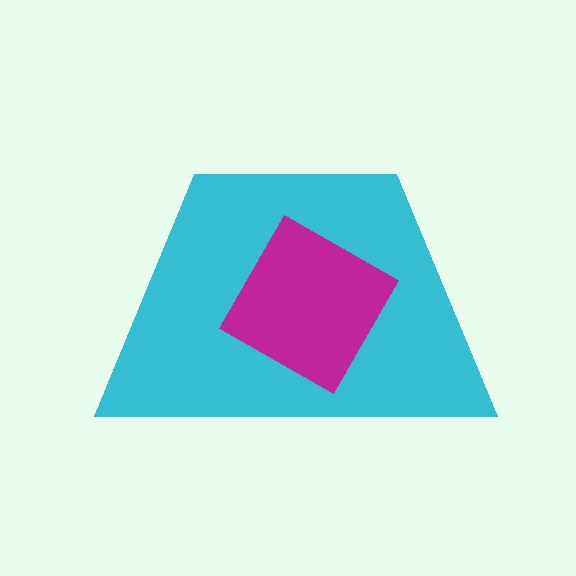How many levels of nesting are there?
2.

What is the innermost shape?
The magenta diamond.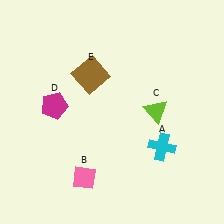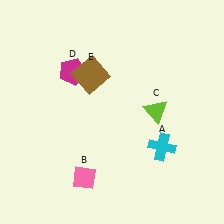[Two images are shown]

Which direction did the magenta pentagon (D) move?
The magenta pentagon (D) moved up.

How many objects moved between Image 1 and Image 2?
1 object moved between the two images.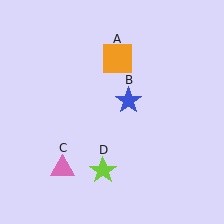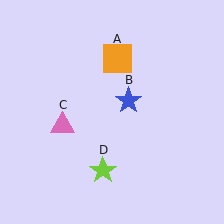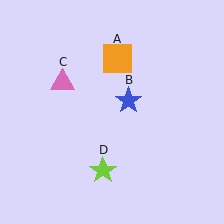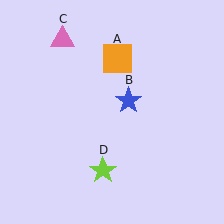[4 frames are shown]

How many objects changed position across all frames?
1 object changed position: pink triangle (object C).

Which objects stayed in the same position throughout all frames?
Orange square (object A) and blue star (object B) and lime star (object D) remained stationary.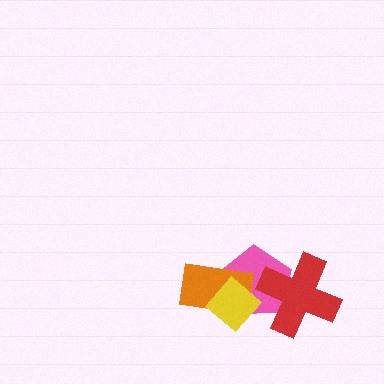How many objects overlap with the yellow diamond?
2 objects overlap with the yellow diamond.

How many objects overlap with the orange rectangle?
2 objects overlap with the orange rectangle.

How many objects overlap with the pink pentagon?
3 objects overlap with the pink pentagon.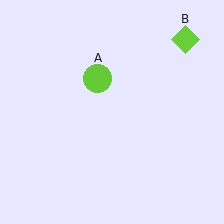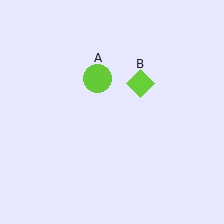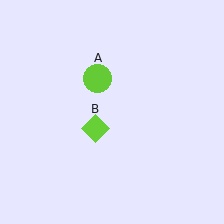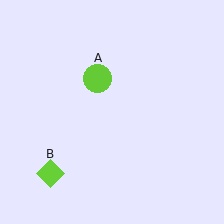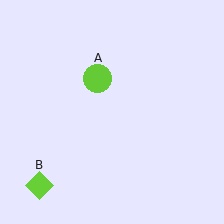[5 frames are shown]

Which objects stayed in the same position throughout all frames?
Lime circle (object A) remained stationary.